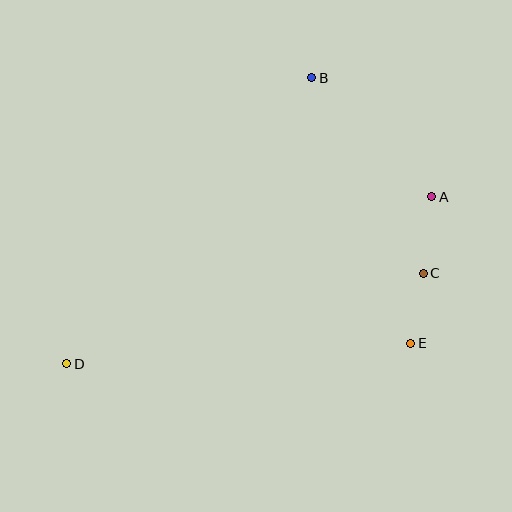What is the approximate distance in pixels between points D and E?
The distance between D and E is approximately 345 pixels.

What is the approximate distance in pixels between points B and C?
The distance between B and C is approximately 225 pixels.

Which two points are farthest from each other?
Points A and D are farthest from each other.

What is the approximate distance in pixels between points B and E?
The distance between B and E is approximately 283 pixels.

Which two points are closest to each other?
Points C and E are closest to each other.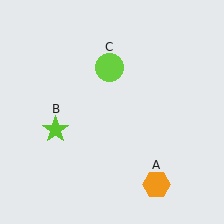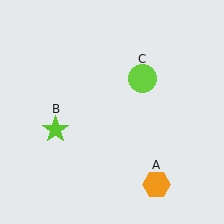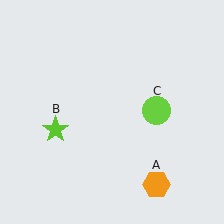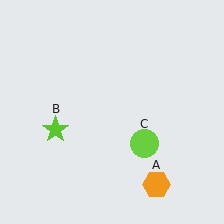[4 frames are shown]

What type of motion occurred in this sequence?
The lime circle (object C) rotated clockwise around the center of the scene.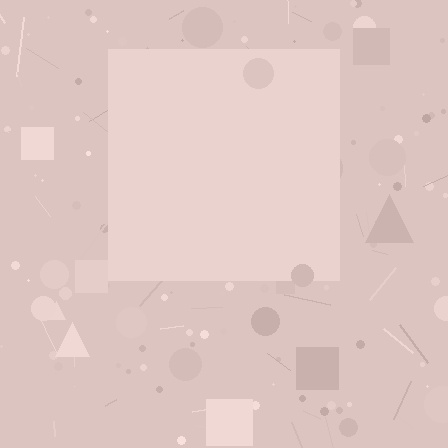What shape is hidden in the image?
A square is hidden in the image.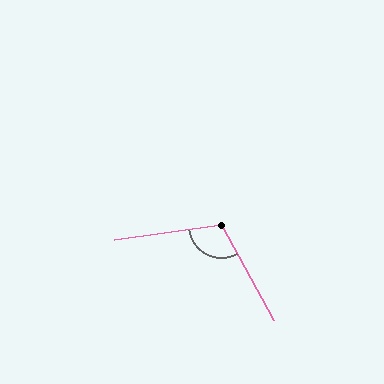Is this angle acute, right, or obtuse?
It is obtuse.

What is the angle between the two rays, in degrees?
Approximately 111 degrees.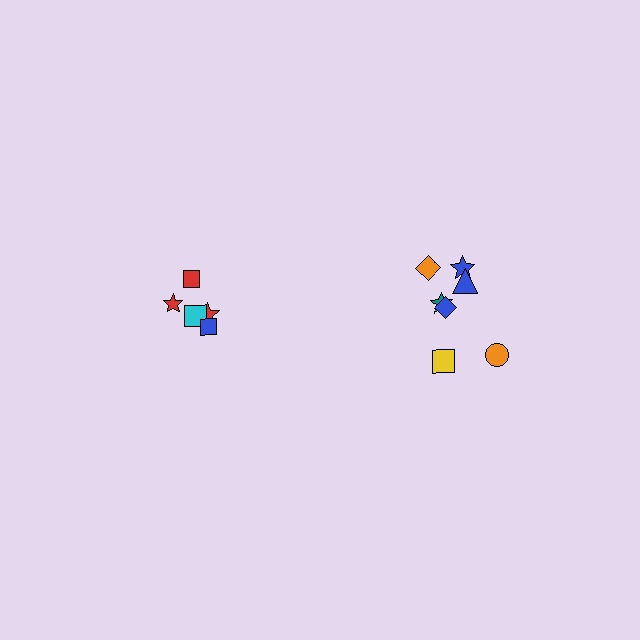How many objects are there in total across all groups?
There are 12 objects.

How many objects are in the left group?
There are 5 objects.